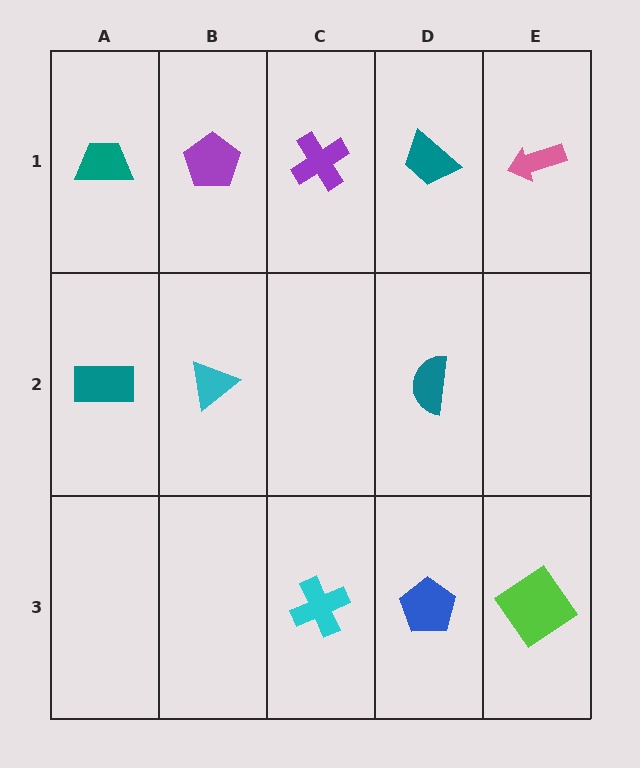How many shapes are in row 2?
3 shapes.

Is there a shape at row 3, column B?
No, that cell is empty.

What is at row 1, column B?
A purple pentagon.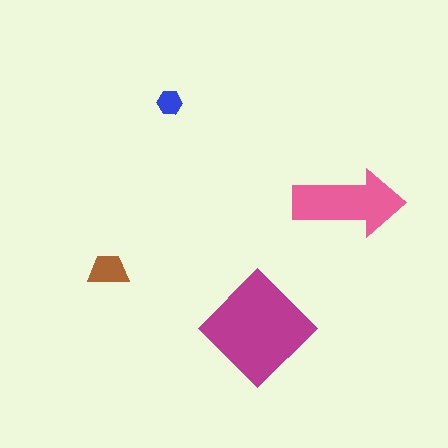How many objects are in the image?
There are 4 objects in the image.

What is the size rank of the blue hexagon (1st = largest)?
4th.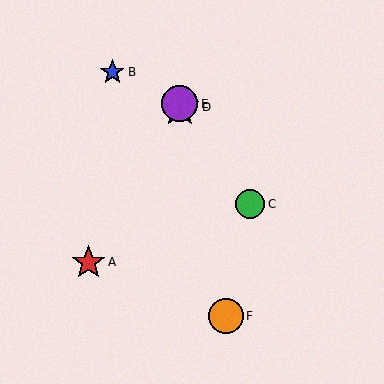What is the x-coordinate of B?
Object B is at x≈112.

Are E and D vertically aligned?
Yes, both are at x≈180.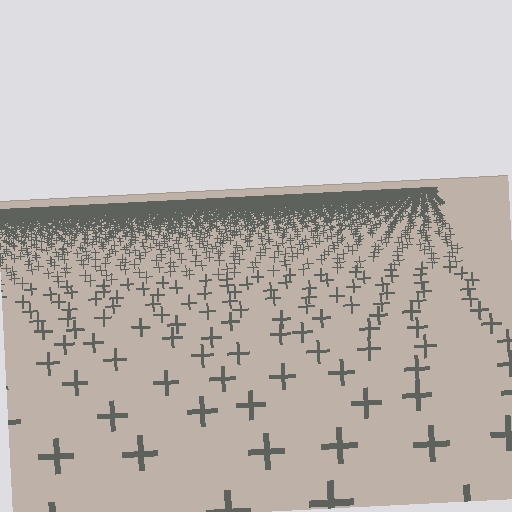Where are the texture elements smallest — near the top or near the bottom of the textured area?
Near the top.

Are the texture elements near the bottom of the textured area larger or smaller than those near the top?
Larger. Near the bottom, elements are closer to the viewer and appear at a bigger on-screen size.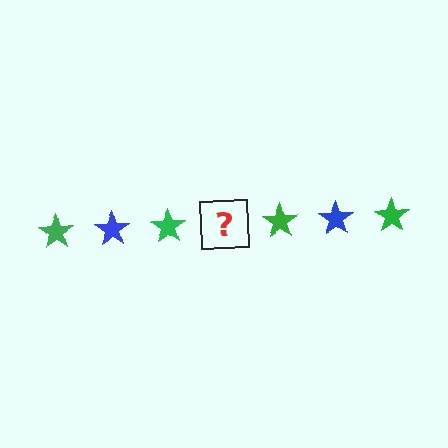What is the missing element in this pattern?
The missing element is a blue star.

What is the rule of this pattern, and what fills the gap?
The rule is that the pattern cycles through green, blue stars. The gap should be filled with a blue star.